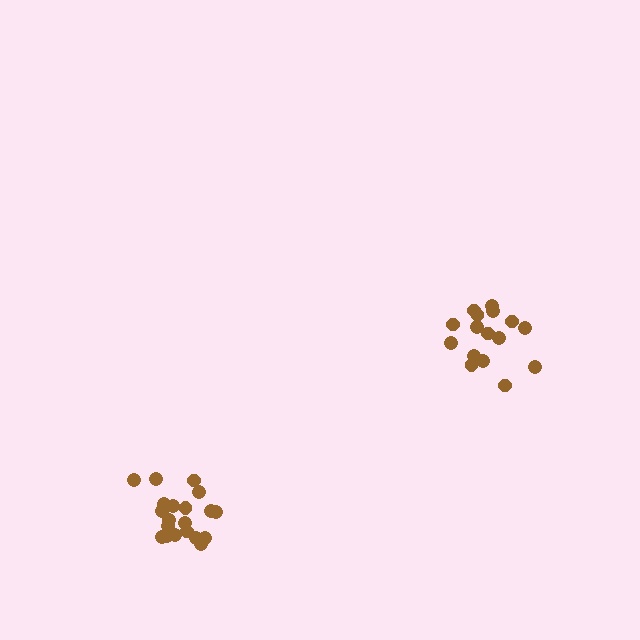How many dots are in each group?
Group 1: 16 dots, Group 2: 20 dots (36 total).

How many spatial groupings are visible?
There are 2 spatial groupings.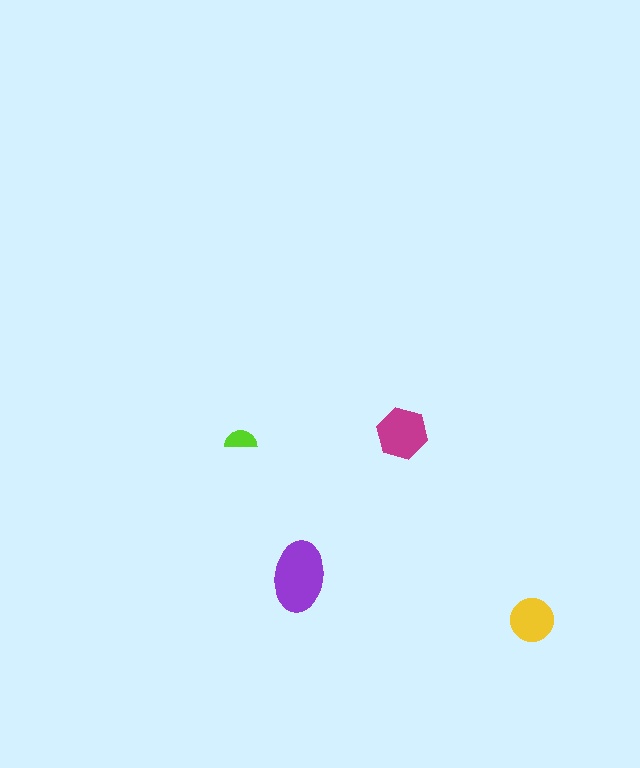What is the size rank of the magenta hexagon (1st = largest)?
2nd.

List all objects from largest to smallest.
The purple ellipse, the magenta hexagon, the yellow circle, the lime semicircle.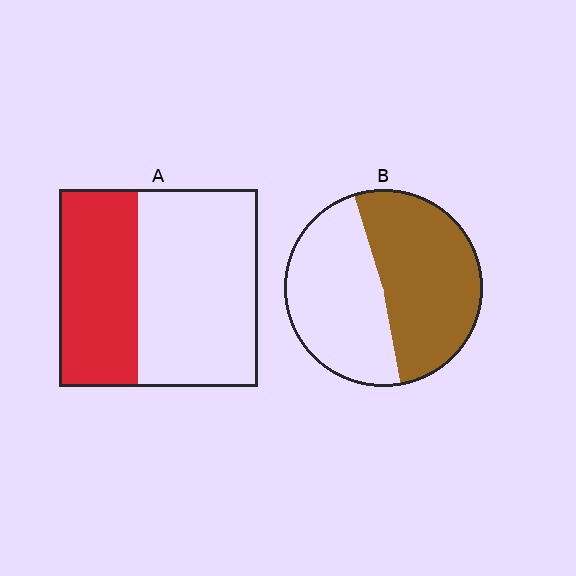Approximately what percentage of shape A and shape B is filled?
A is approximately 40% and B is approximately 50%.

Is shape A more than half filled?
No.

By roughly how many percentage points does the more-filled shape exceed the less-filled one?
By roughly 15 percentage points (B over A).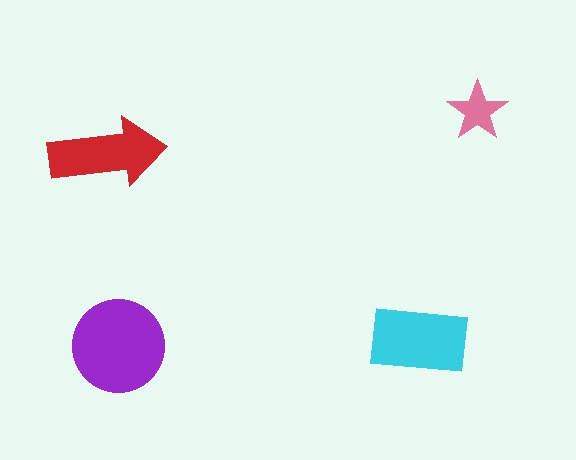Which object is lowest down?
The purple circle is bottommost.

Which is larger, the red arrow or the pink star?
The red arrow.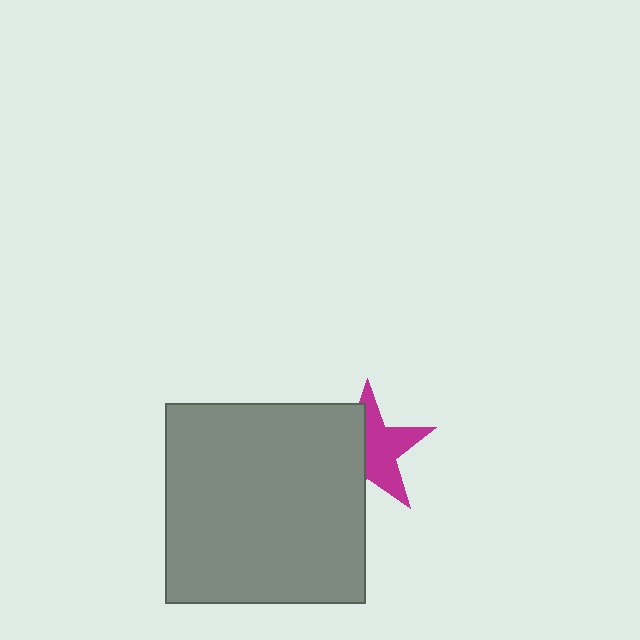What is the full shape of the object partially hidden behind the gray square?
The partially hidden object is a magenta star.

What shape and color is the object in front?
The object in front is a gray square.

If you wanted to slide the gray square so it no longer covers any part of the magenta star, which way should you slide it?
Slide it left — that is the most direct way to separate the two shapes.